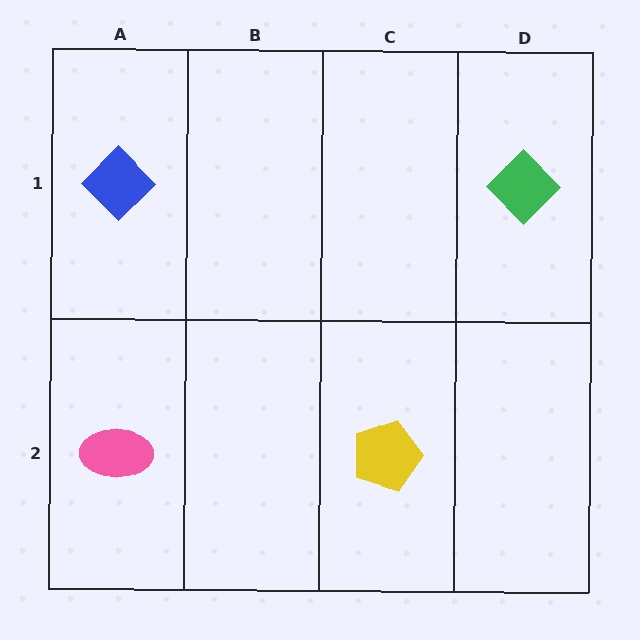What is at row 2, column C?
A yellow pentagon.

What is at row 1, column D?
A green diamond.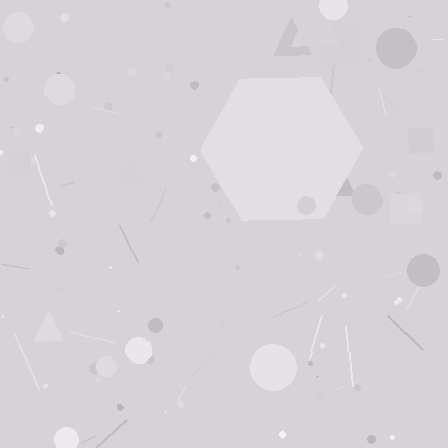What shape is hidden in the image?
A hexagon is hidden in the image.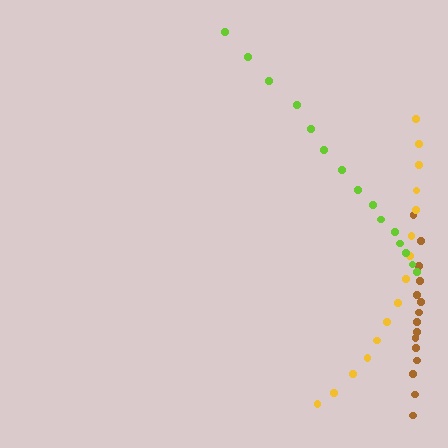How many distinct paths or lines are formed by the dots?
There are 3 distinct paths.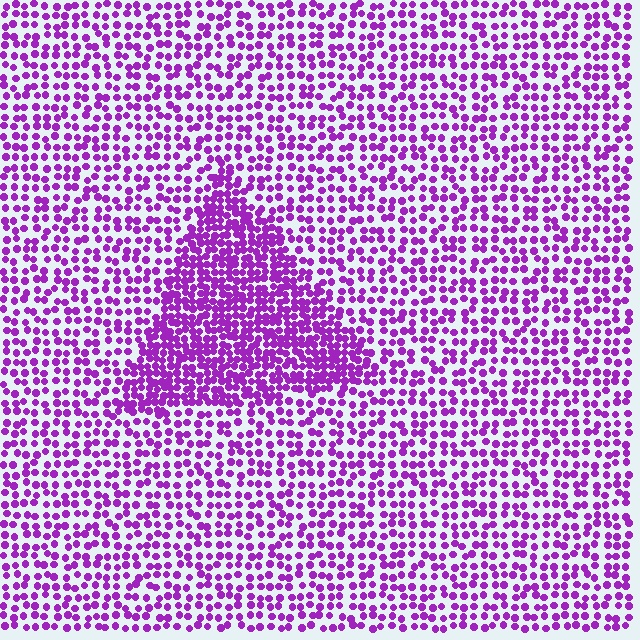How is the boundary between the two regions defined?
The boundary is defined by a change in element density (approximately 2.0x ratio). All elements are the same color, size, and shape.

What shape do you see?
I see a triangle.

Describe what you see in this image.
The image contains small purple elements arranged at two different densities. A triangle-shaped region is visible where the elements are more densely packed than the surrounding area.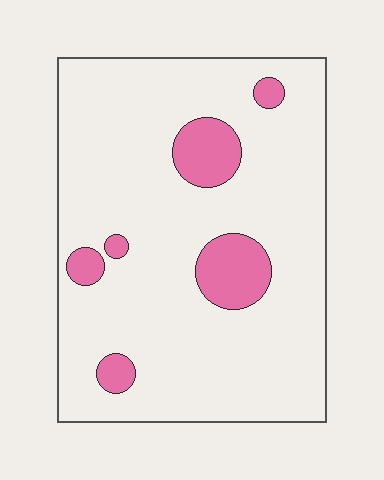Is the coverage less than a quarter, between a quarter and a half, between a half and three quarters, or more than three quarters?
Less than a quarter.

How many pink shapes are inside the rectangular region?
6.